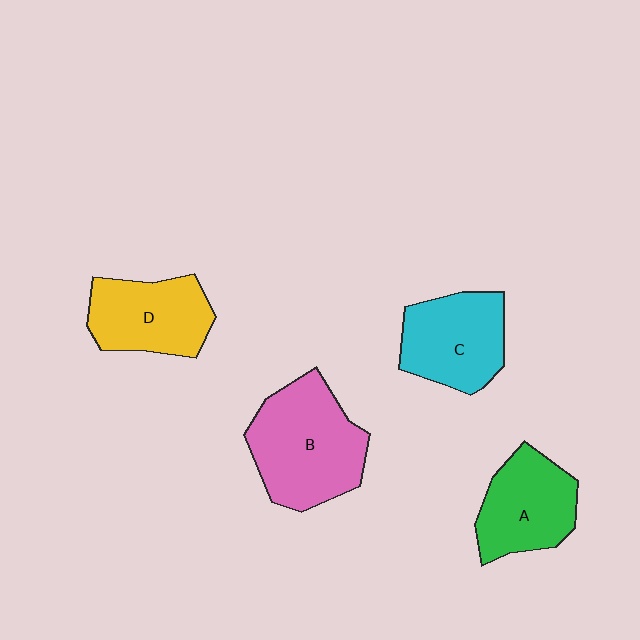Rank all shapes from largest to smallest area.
From largest to smallest: B (pink), C (cyan), D (yellow), A (green).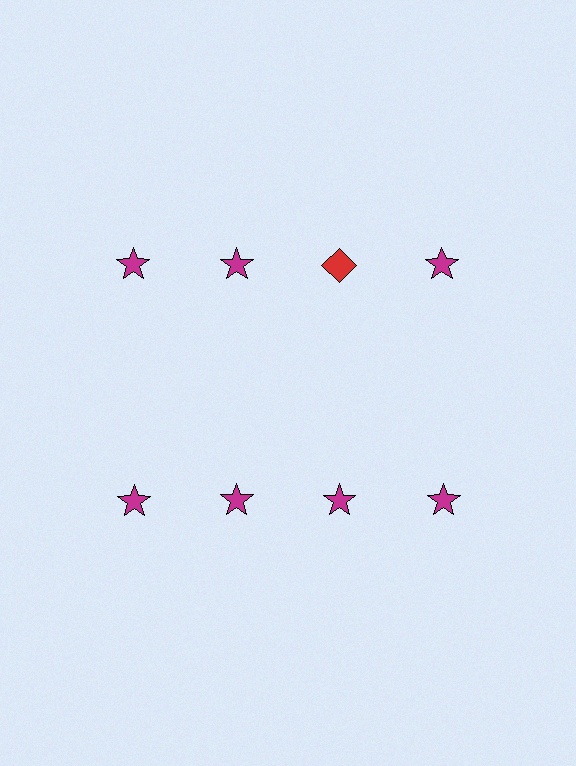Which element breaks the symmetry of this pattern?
The red diamond in the top row, center column breaks the symmetry. All other shapes are magenta stars.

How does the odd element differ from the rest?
It differs in both color (red instead of magenta) and shape (diamond instead of star).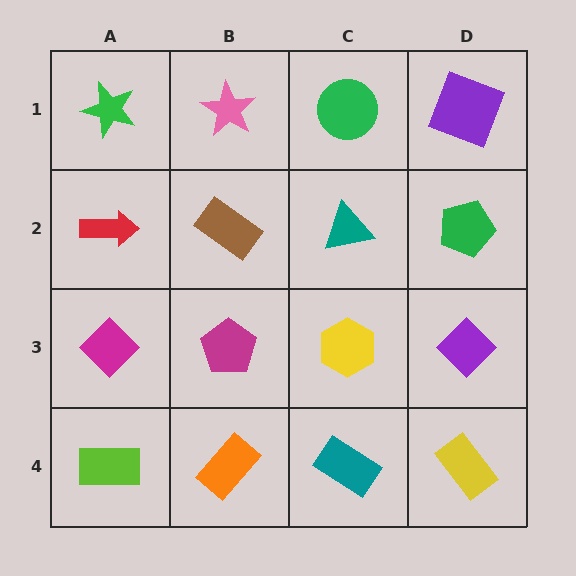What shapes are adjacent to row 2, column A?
A green star (row 1, column A), a magenta diamond (row 3, column A), a brown rectangle (row 2, column B).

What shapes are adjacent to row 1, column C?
A teal triangle (row 2, column C), a pink star (row 1, column B), a purple square (row 1, column D).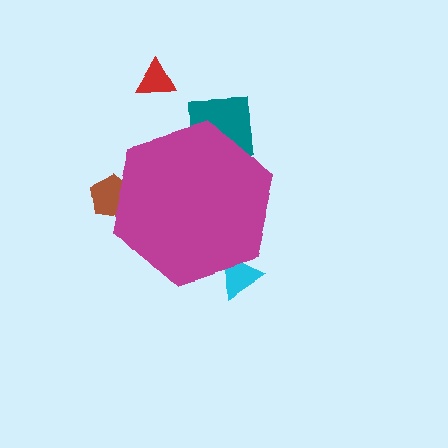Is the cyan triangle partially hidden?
Yes, the cyan triangle is partially hidden behind the magenta hexagon.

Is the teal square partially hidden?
Yes, the teal square is partially hidden behind the magenta hexagon.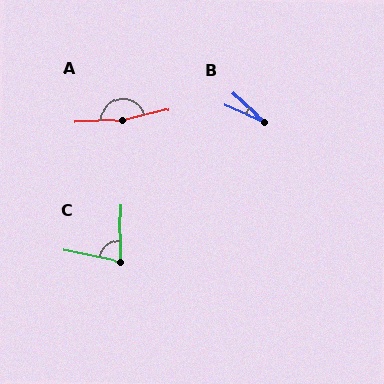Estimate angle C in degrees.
Approximately 78 degrees.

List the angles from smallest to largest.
B (20°), C (78°), A (168°).